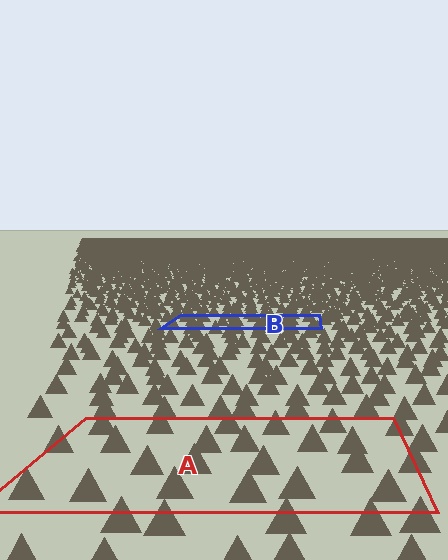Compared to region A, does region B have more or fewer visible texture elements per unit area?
Region B has more texture elements per unit area — they are packed more densely because it is farther away.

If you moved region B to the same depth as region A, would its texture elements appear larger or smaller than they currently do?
They would appear larger. At a closer depth, the same texture elements are projected at a bigger on-screen size.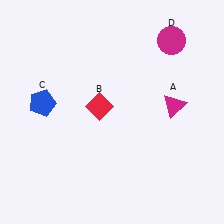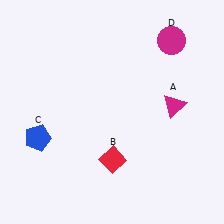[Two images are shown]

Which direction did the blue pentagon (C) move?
The blue pentagon (C) moved down.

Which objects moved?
The objects that moved are: the red diamond (B), the blue pentagon (C).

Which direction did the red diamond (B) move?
The red diamond (B) moved down.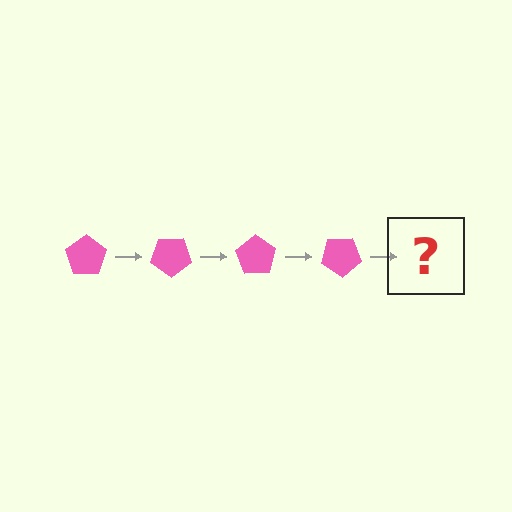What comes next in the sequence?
The next element should be a pink pentagon rotated 140 degrees.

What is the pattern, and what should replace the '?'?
The pattern is that the pentagon rotates 35 degrees each step. The '?' should be a pink pentagon rotated 140 degrees.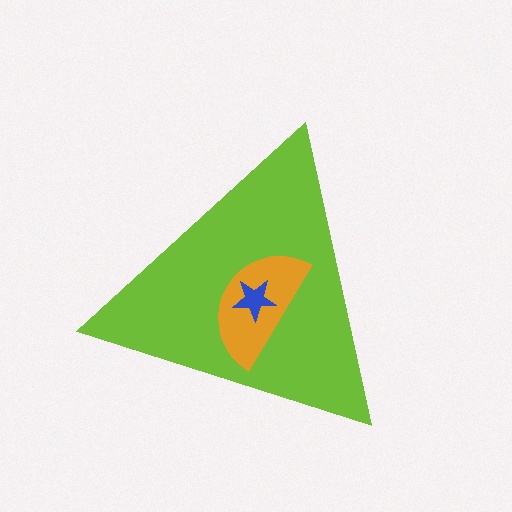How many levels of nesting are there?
3.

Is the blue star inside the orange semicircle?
Yes.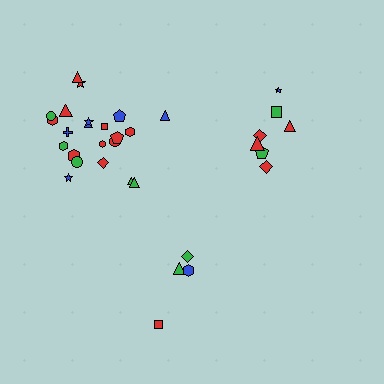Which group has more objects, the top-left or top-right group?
The top-left group.